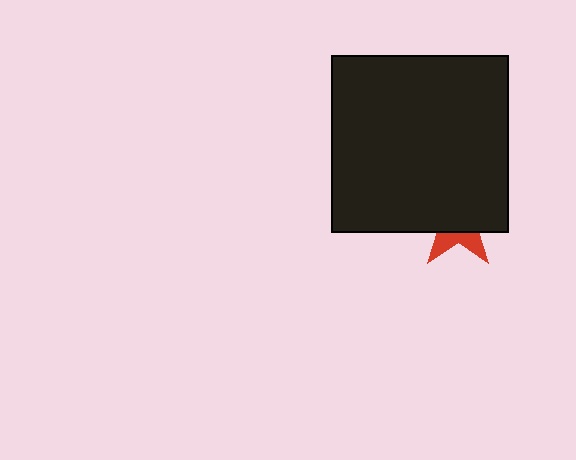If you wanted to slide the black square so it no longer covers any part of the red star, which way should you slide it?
Slide it up — that is the most direct way to separate the two shapes.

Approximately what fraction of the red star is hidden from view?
Roughly 71% of the red star is hidden behind the black square.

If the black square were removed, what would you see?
You would see the complete red star.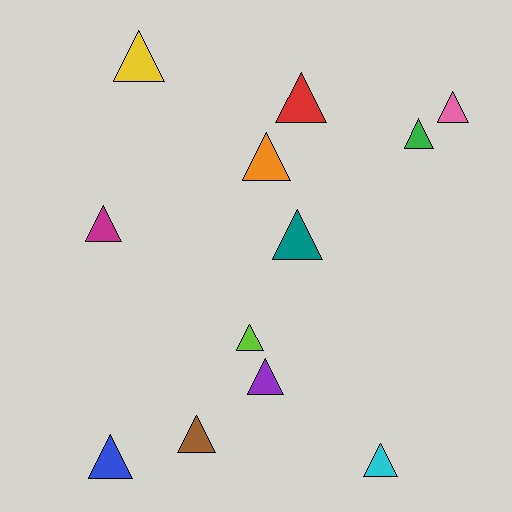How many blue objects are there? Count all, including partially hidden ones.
There is 1 blue object.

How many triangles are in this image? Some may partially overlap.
There are 12 triangles.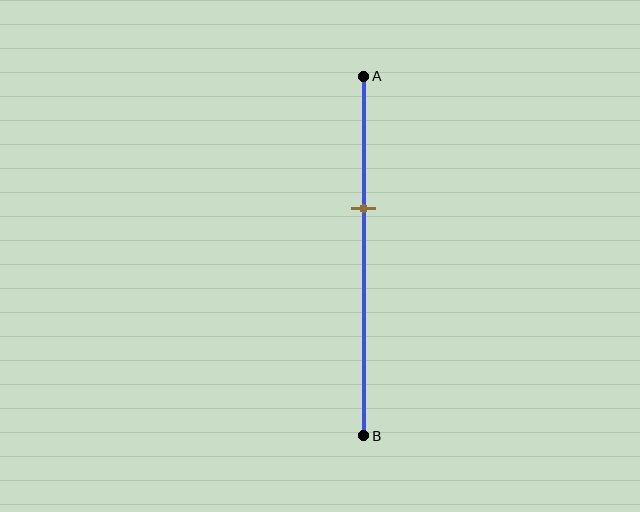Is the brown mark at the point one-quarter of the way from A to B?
No, the mark is at about 35% from A, not at the 25% one-quarter point.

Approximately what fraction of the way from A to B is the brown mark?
The brown mark is approximately 35% of the way from A to B.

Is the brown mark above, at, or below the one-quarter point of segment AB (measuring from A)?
The brown mark is below the one-quarter point of segment AB.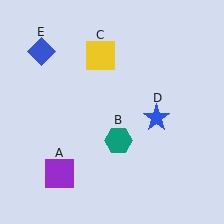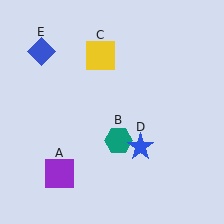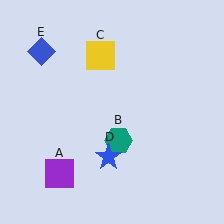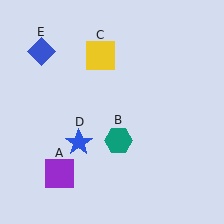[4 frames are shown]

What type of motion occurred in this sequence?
The blue star (object D) rotated clockwise around the center of the scene.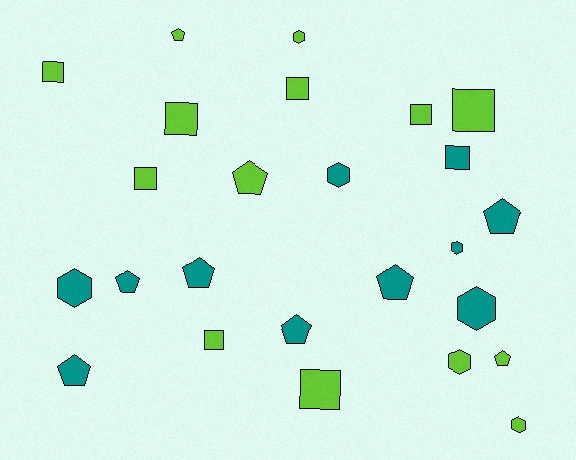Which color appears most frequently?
Lime, with 14 objects.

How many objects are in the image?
There are 25 objects.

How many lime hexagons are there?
There are 3 lime hexagons.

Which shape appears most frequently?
Pentagon, with 9 objects.